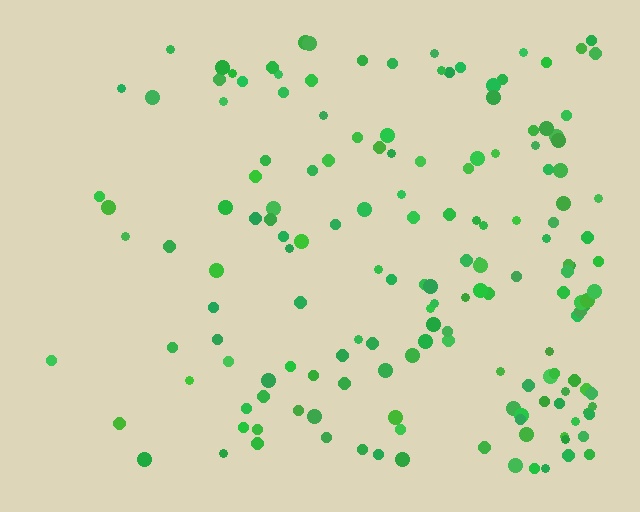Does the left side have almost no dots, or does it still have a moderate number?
Still a moderate number, just noticeably fewer than the right.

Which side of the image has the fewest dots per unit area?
The left.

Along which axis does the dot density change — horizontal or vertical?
Horizontal.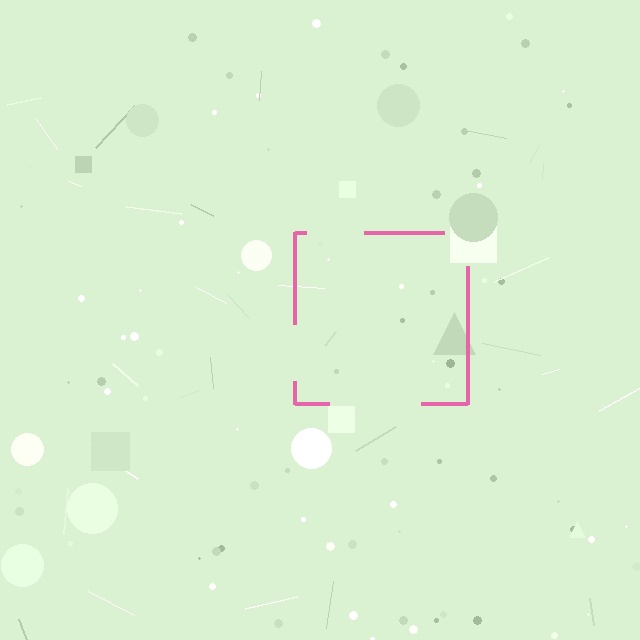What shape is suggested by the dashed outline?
The dashed outline suggests a square.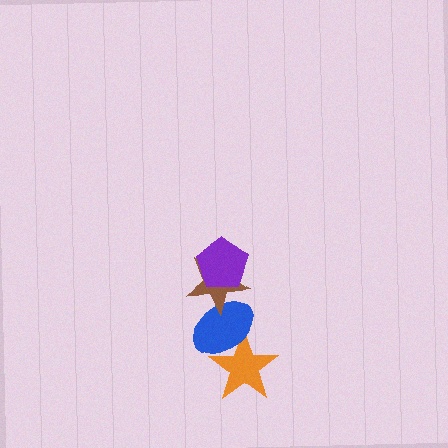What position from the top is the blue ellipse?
The blue ellipse is 3rd from the top.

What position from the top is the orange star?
The orange star is 4th from the top.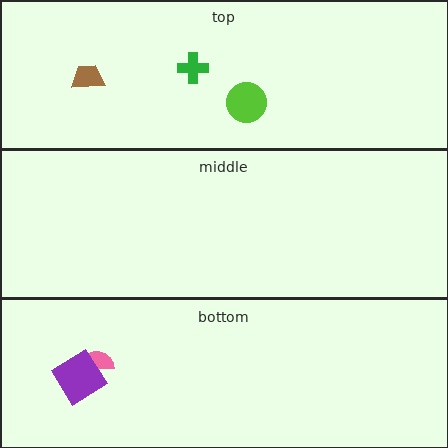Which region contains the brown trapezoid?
The top region.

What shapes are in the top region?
The lime circle, the green cross, the brown trapezoid.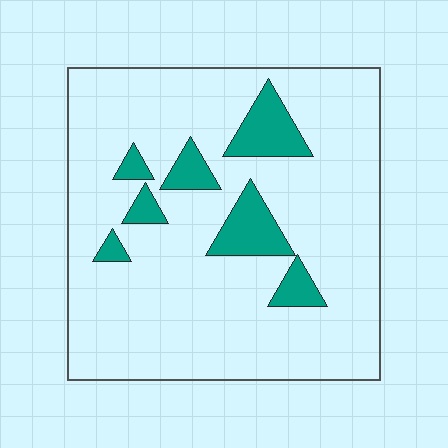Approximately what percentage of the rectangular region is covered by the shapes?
Approximately 15%.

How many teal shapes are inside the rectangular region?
7.